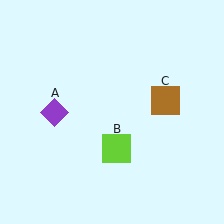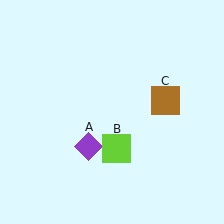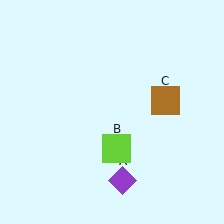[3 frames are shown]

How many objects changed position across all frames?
1 object changed position: purple diamond (object A).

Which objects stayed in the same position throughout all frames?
Lime square (object B) and brown square (object C) remained stationary.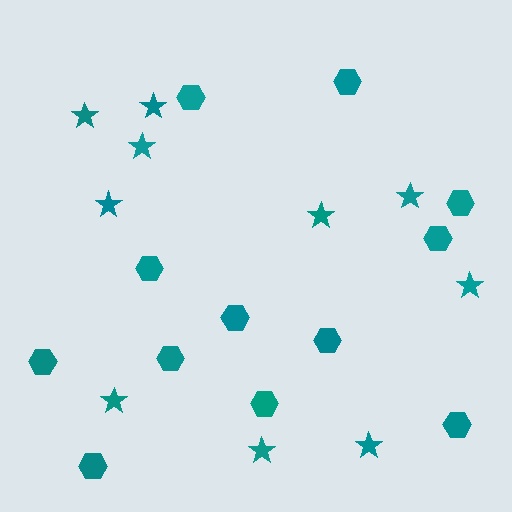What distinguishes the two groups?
There are 2 groups: one group of hexagons (12) and one group of stars (10).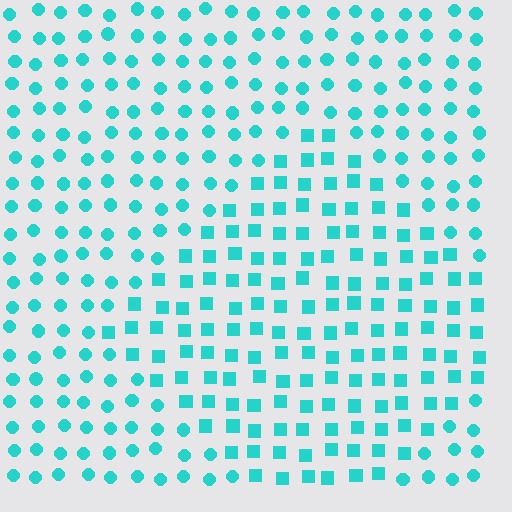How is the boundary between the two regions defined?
The boundary is defined by a change in element shape: squares inside vs. circles outside. All elements share the same color and spacing.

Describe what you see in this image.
The image is filled with small cyan elements arranged in a uniform grid. A diamond-shaped region contains squares, while the surrounding area contains circles. The boundary is defined purely by the change in element shape.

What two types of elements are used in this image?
The image uses squares inside the diamond region and circles outside it.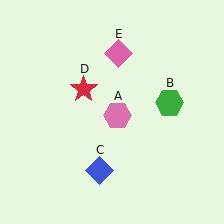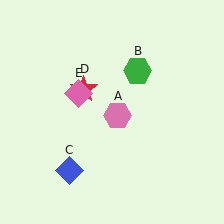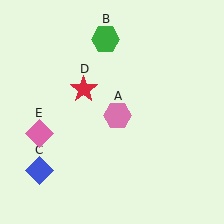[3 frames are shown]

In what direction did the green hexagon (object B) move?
The green hexagon (object B) moved up and to the left.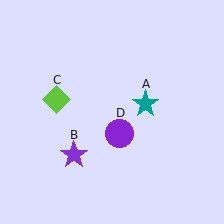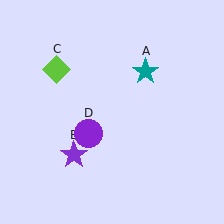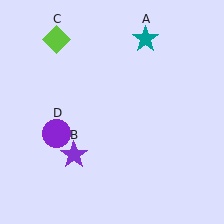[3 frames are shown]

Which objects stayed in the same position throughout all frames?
Purple star (object B) remained stationary.